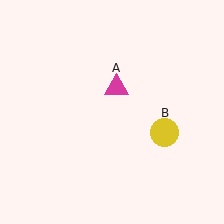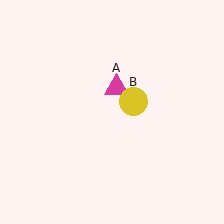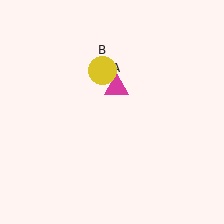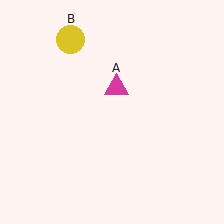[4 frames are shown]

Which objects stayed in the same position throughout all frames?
Magenta triangle (object A) remained stationary.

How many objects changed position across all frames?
1 object changed position: yellow circle (object B).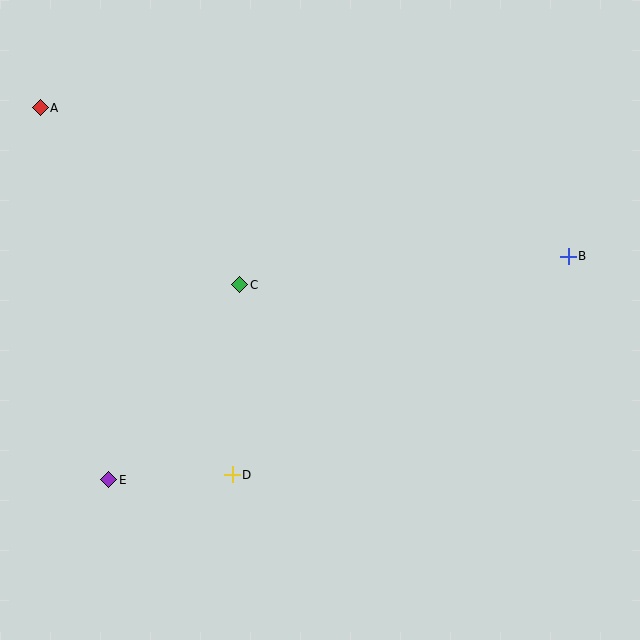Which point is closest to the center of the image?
Point C at (240, 285) is closest to the center.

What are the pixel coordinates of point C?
Point C is at (240, 285).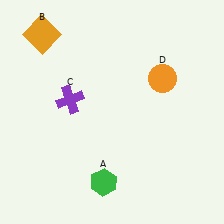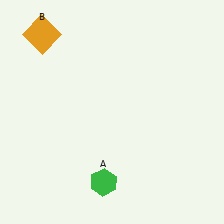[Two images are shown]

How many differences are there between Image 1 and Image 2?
There are 2 differences between the two images.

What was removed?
The orange circle (D), the purple cross (C) were removed in Image 2.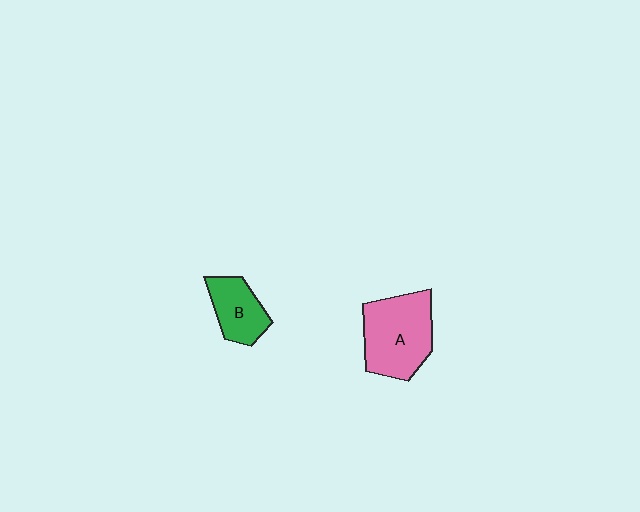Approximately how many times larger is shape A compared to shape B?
Approximately 1.7 times.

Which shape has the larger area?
Shape A (pink).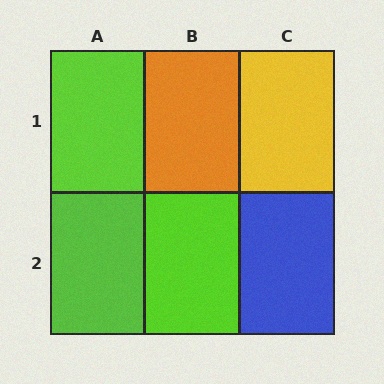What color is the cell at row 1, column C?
Yellow.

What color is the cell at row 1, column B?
Orange.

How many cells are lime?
3 cells are lime.